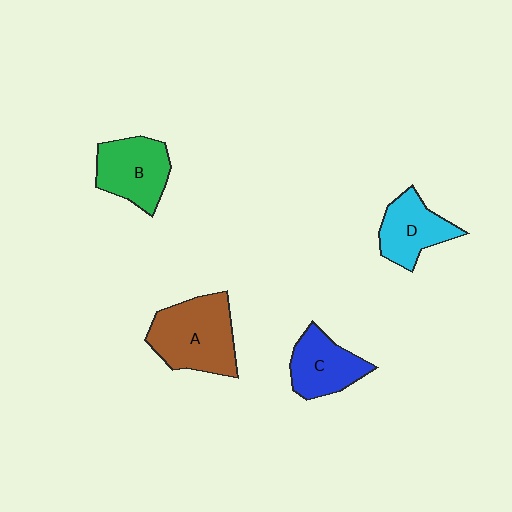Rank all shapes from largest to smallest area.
From largest to smallest: A (brown), B (green), C (blue), D (cyan).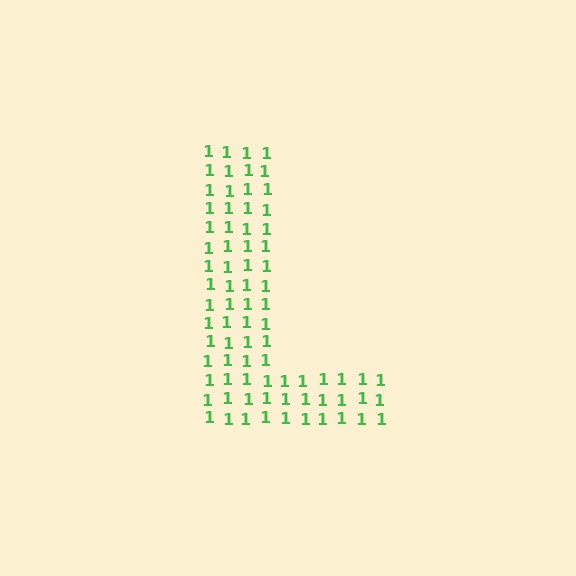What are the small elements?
The small elements are digit 1's.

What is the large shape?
The large shape is the letter L.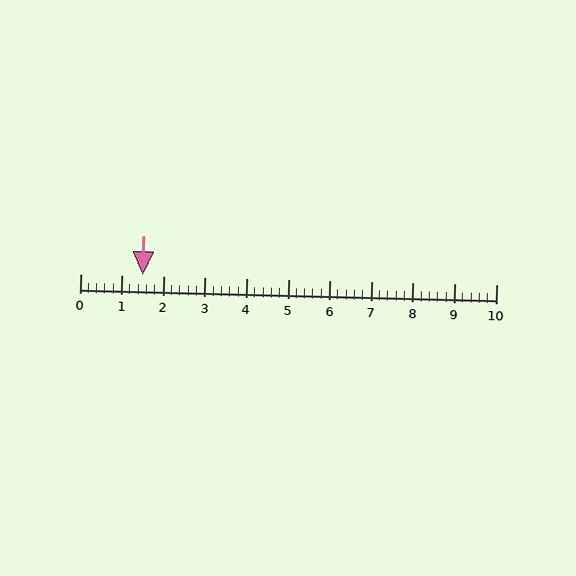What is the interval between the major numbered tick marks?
The major tick marks are spaced 1 units apart.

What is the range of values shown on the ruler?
The ruler shows values from 0 to 10.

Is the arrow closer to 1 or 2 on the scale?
The arrow is closer to 2.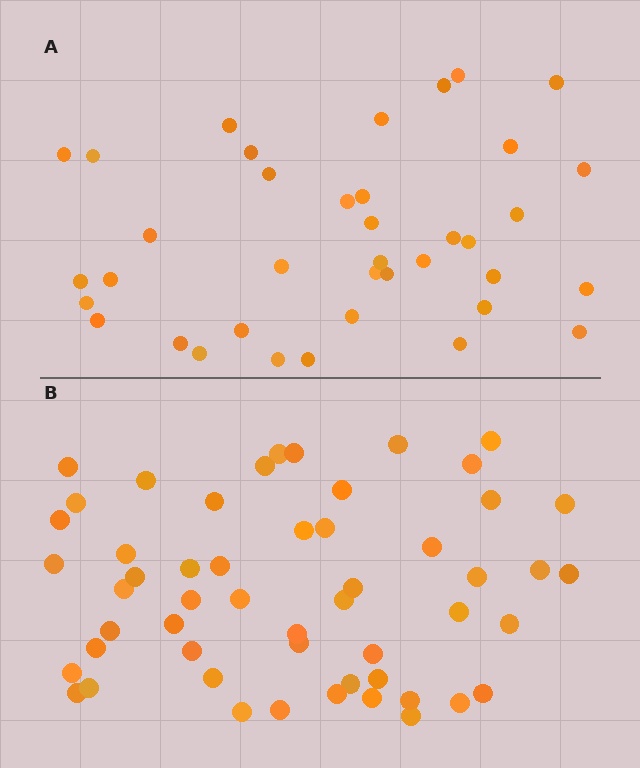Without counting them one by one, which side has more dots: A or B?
Region B (the bottom region) has more dots.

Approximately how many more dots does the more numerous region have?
Region B has approximately 15 more dots than region A.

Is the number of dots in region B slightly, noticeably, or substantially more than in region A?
Region B has noticeably more, but not dramatically so. The ratio is roughly 1.4 to 1.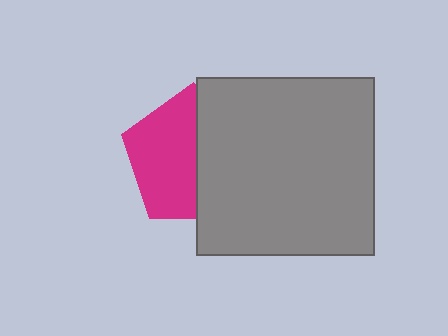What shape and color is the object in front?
The object in front is a gray square.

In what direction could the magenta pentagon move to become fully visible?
The magenta pentagon could move left. That would shift it out from behind the gray square entirely.